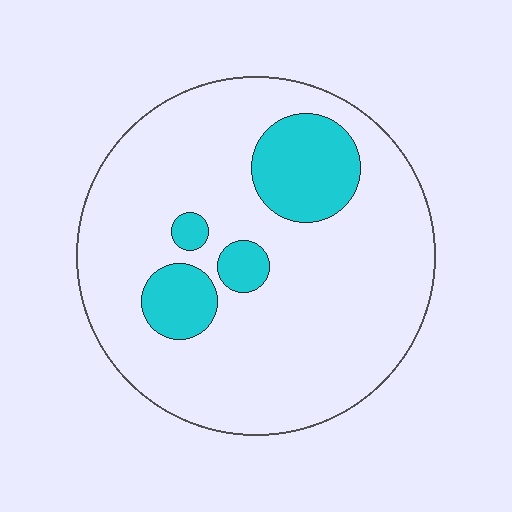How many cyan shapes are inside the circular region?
4.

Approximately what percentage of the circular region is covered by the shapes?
Approximately 15%.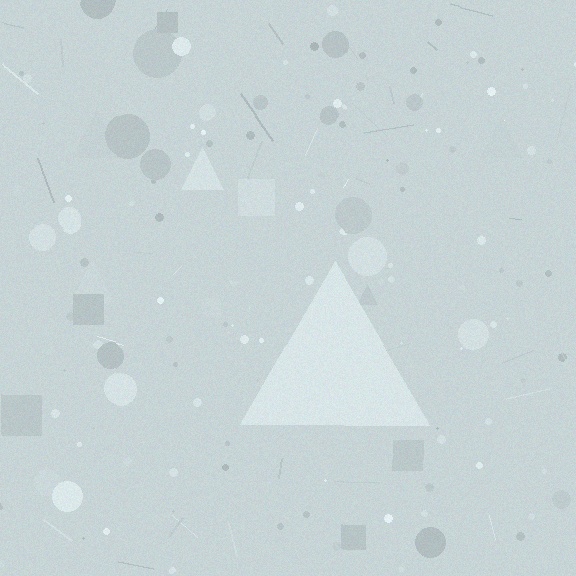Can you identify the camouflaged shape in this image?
The camouflaged shape is a triangle.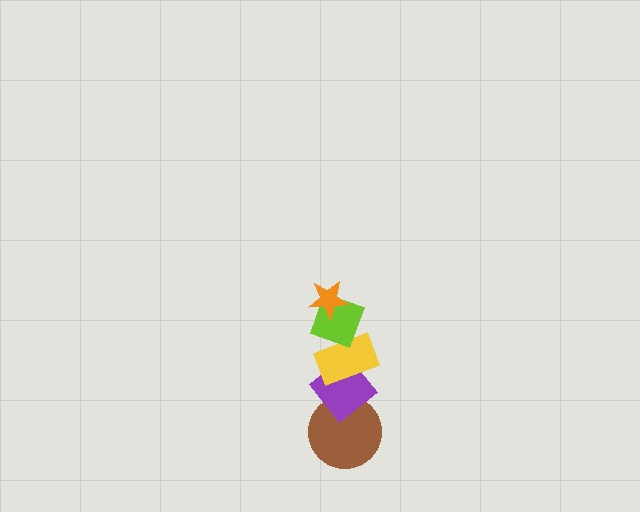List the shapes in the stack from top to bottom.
From top to bottom: the orange star, the lime diamond, the yellow rectangle, the purple diamond, the brown circle.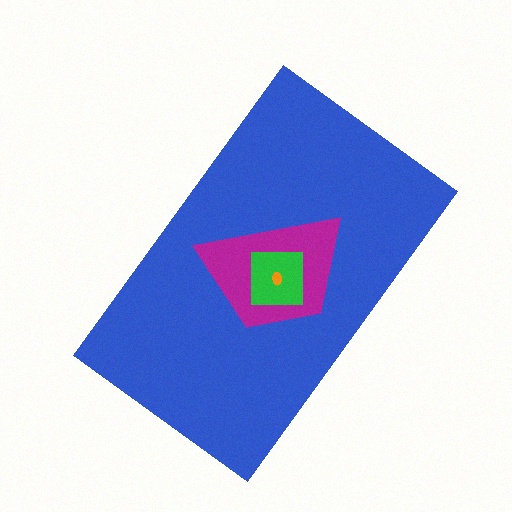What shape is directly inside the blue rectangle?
The magenta trapezoid.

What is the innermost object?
The orange ellipse.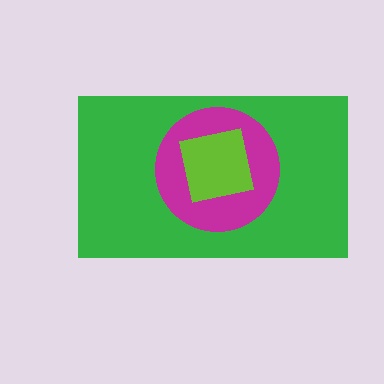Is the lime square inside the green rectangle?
Yes.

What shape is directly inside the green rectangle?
The magenta circle.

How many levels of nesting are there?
3.